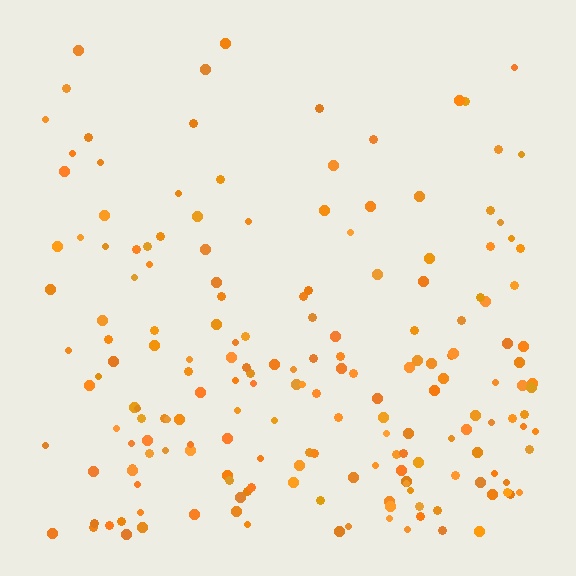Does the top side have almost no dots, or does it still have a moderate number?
Still a moderate number, just noticeably fewer than the bottom.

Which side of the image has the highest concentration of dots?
The bottom.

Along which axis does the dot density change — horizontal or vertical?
Vertical.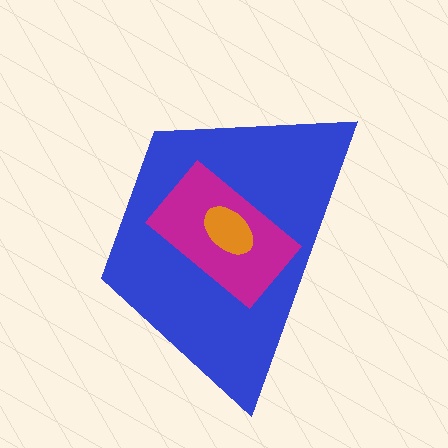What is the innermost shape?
The orange ellipse.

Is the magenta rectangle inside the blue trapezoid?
Yes.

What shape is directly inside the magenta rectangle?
The orange ellipse.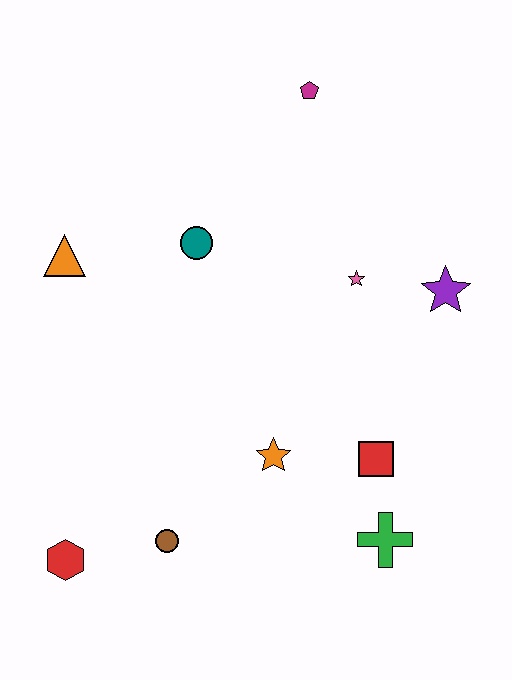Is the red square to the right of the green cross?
No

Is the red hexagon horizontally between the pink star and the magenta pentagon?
No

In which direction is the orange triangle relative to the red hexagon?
The orange triangle is above the red hexagon.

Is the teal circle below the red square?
No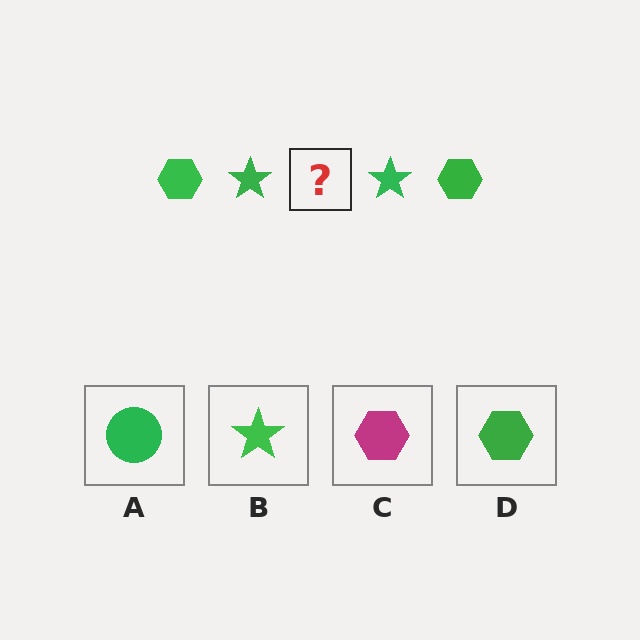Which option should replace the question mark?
Option D.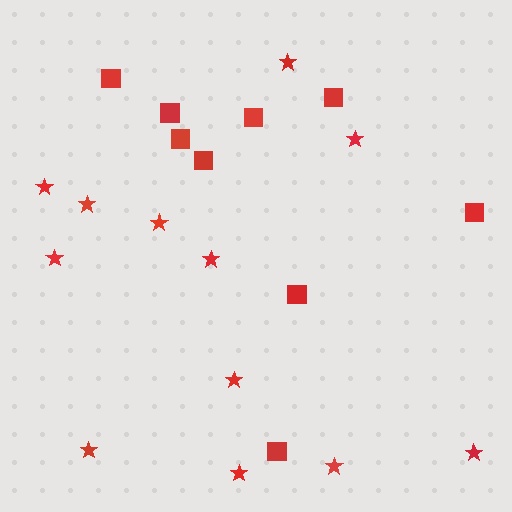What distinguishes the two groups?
There are 2 groups: one group of stars (12) and one group of squares (9).